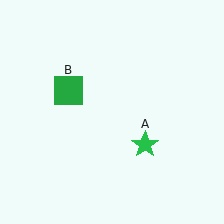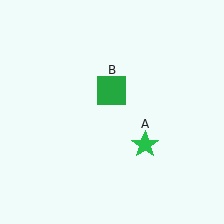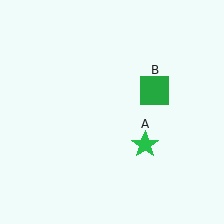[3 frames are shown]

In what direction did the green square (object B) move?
The green square (object B) moved right.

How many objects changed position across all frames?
1 object changed position: green square (object B).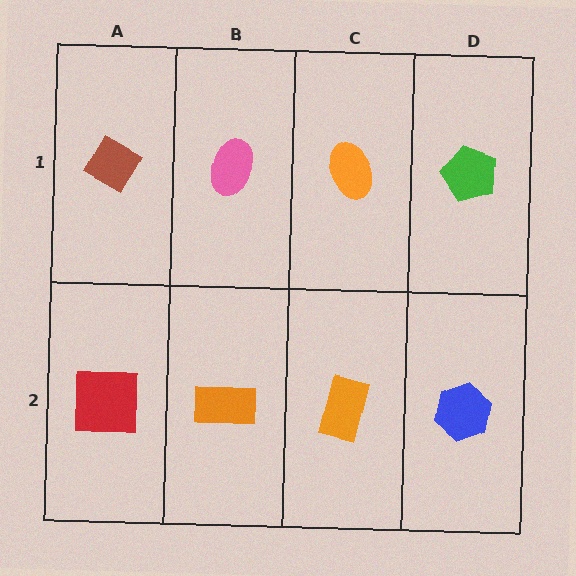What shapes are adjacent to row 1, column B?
An orange rectangle (row 2, column B), a brown diamond (row 1, column A), an orange ellipse (row 1, column C).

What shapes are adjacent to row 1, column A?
A red square (row 2, column A), a pink ellipse (row 1, column B).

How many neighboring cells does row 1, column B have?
3.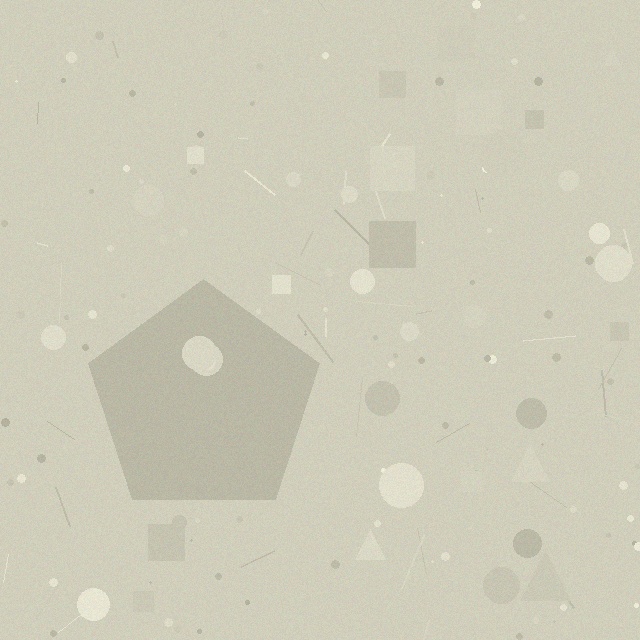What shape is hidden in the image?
A pentagon is hidden in the image.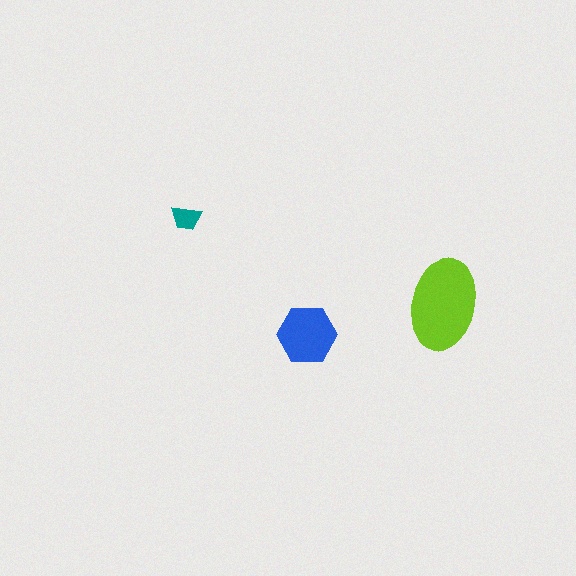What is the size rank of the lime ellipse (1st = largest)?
1st.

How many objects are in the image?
There are 3 objects in the image.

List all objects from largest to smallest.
The lime ellipse, the blue hexagon, the teal trapezoid.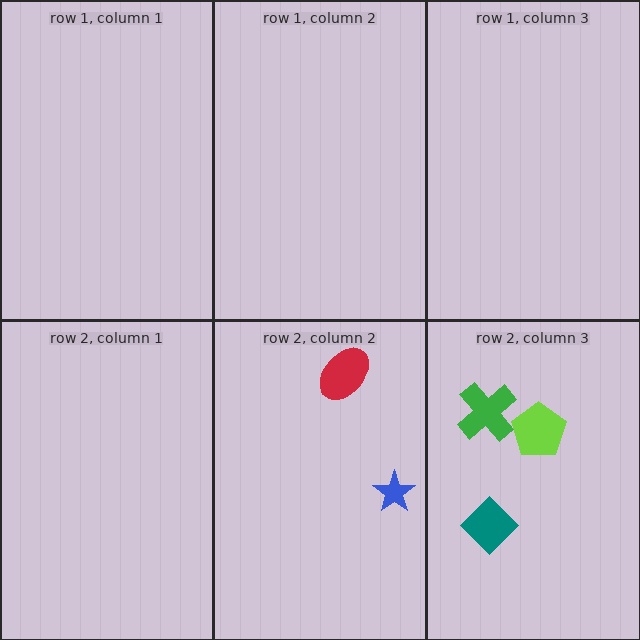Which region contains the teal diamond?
The row 2, column 3 region.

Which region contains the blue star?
The row 2, column 2 region.